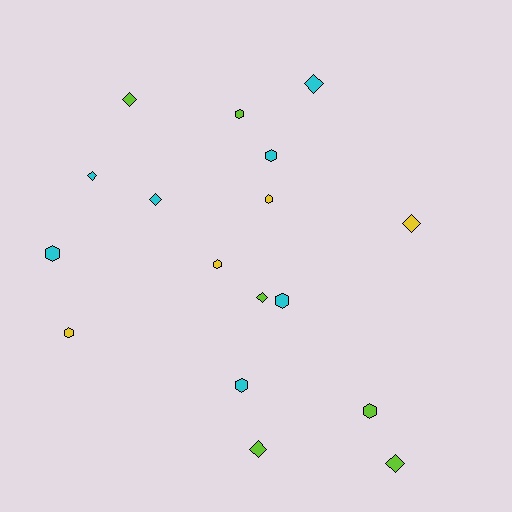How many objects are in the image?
There are 17 objects.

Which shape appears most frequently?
Hexagon, with 9 objects.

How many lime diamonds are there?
There are 4 lime diamonds.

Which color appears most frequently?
Cyan, with 7 objects.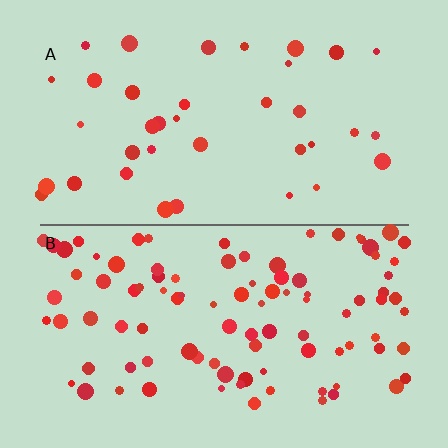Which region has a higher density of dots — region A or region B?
B (the bottom).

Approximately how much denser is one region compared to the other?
Approximately 2.6× — region B over region A.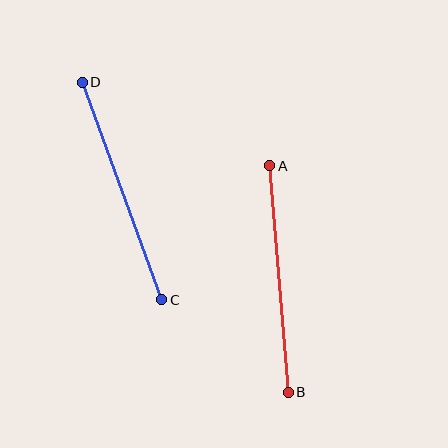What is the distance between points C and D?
The distance is approximately 232 pixels.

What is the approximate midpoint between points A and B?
The midpoint is at approximately (279, 279) pixels.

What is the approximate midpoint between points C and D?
The midpoint is at approximately (122, 191) pixels.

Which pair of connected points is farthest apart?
Points C and D are farthest apart.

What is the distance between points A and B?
The distance is approximately 227 pixels.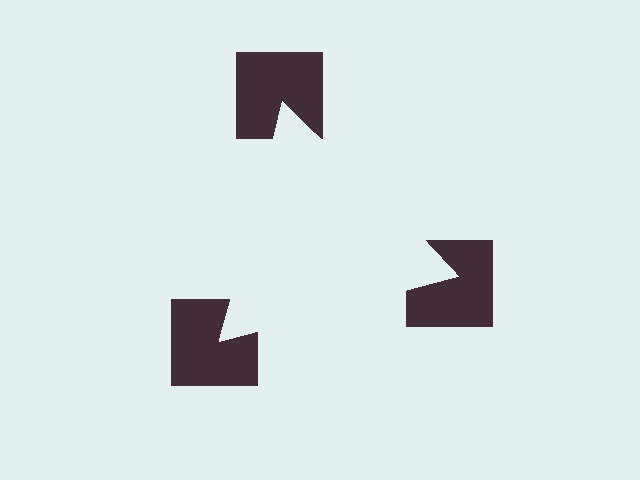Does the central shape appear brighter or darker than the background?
It typically appears slightly brighter than the background, even though no actual brightness change is drawn.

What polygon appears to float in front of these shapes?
An illusory triangle — its edges are inferred from the aligned wedge cuts in the notched squares, not physically drawn.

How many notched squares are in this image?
There are 3 — one at each vertex of the illusory triangle.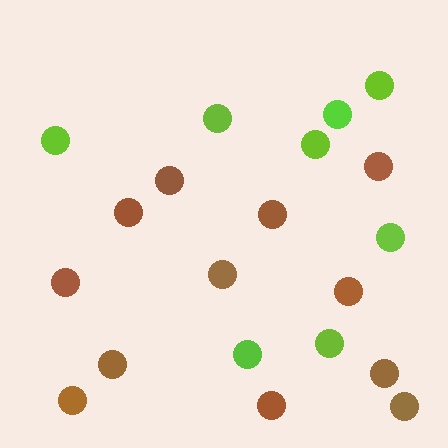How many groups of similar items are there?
There are 2 groups: one group of brown circles (12) and one group of lime circles (8).